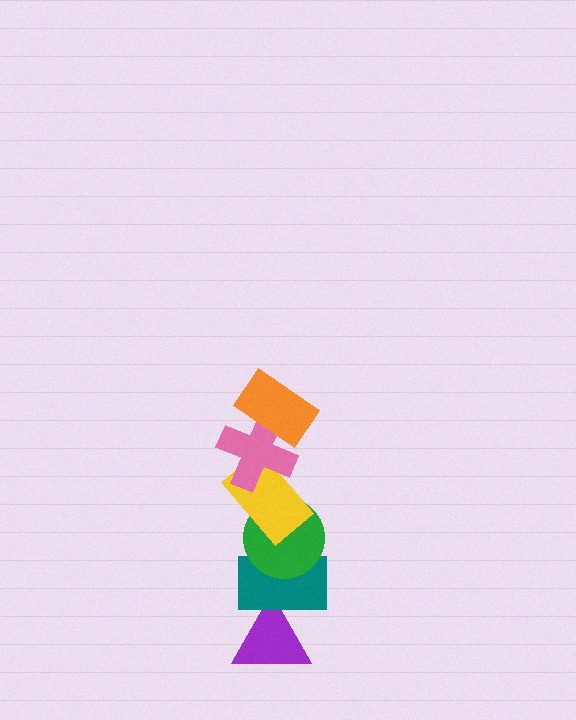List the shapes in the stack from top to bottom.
From top to bottom: the orange rectangle, the pink cross, the yellow rectangle, the green circle, the teal rectangle, the purple triangle.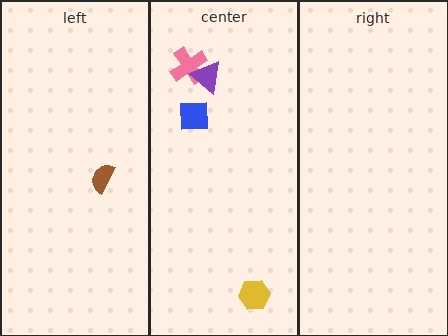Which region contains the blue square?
The center region.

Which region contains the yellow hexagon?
The center region.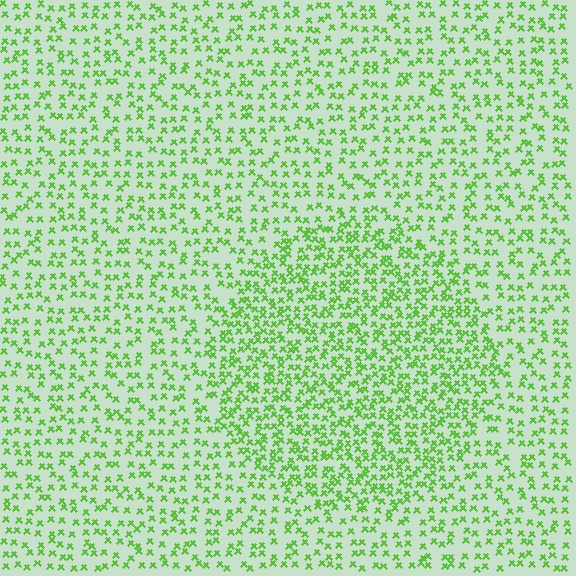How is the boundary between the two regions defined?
The boundary is defined by a change in element density (approximately 1.8x ratio). All elements are the same color, size, and shape.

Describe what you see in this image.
The image contains small lime elements arranged at two different densities. A circle-shaped region is visible where the elements are more densely packed than the surrounding area.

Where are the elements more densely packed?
The elements are more densely packed inside the circle boundary.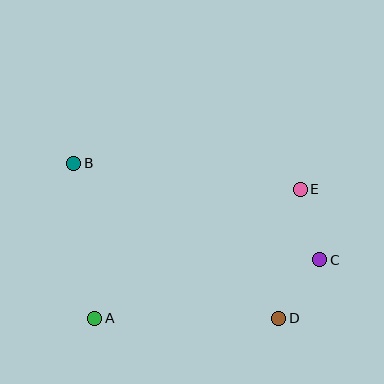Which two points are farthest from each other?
Points B and C are farthest from each other.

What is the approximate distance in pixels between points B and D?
The distance between B and D is approximately 257 pixels.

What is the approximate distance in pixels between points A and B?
The distance between A and B is approximately 156 pixels.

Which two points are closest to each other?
Points C and D are closest to each other.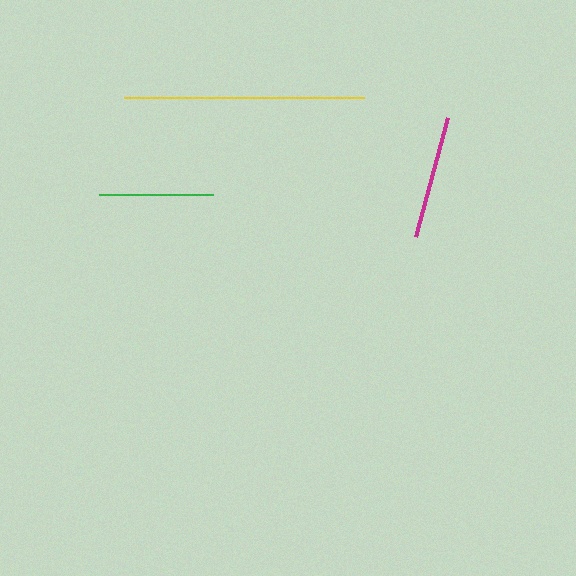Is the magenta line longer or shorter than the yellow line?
The yellow line is longer than the magenta line.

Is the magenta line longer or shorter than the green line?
The magenta line is longer than the green line.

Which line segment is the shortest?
The green line is the shortest at approximately 114 pixels.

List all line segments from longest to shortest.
From longest to shortest: yellow, magenta, green.